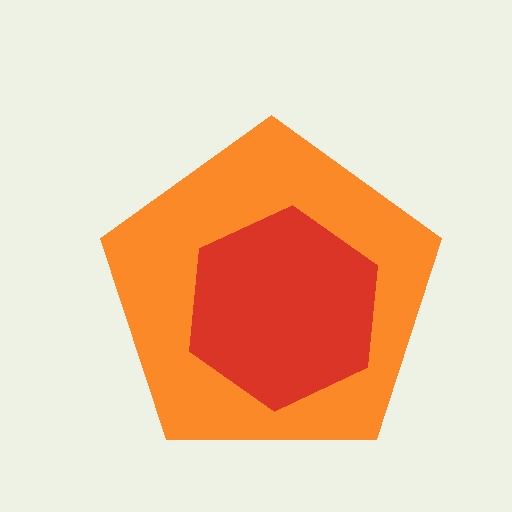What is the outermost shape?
The orange pentagon.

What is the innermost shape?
The red hexagon.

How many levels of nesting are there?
2.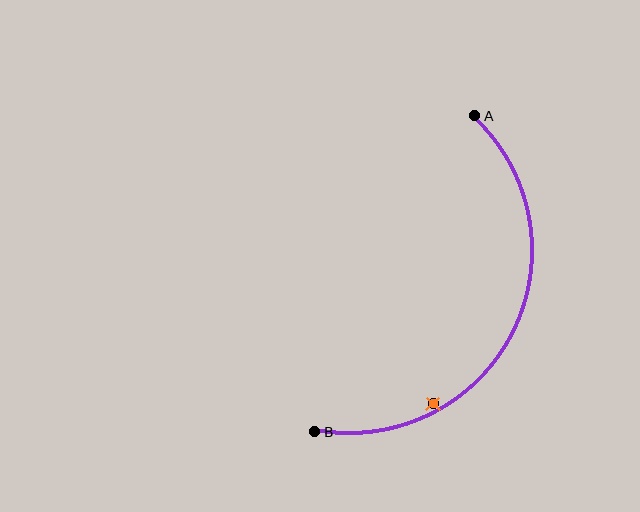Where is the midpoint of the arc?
The arc midpoint is the point on the curve farthest from the straight line joining A and B. It sits to the right of that line.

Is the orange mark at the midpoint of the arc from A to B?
No — the orange mark does not lie on the arc at all. It sits slightly inside the curve.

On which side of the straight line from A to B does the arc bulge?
The arc bulges to the right of the straight line connecting A and B.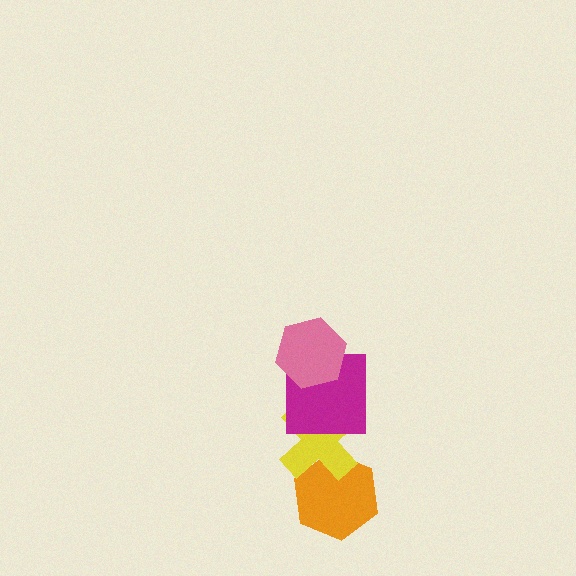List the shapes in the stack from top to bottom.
From top to bottom: the pink hexagon, the magenta square, the yellow cross, the orange hexagon.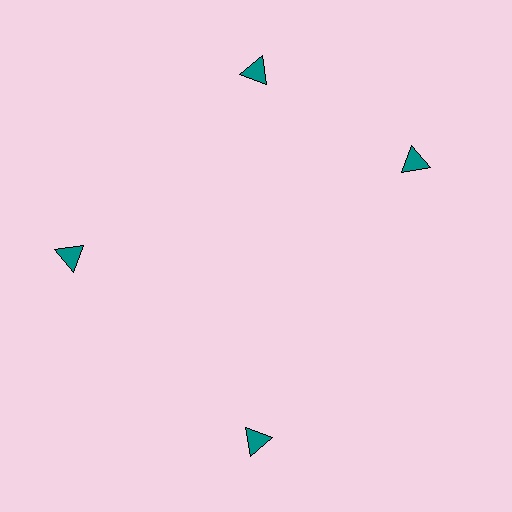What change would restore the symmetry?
The symmetry would be restored by rotating it back into even spacing with its neighbors so that all 4 triangles sit at equal angles and equal distance from the center.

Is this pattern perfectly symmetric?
No. The 4 teal triangles are arranged in a ring, but one element near the 3 o'clock position is rotated out of alignment along the ring, breaking the 4-fold rotational symmetry.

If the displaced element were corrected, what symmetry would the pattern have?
It would have 4-fold rotational symmetry — the pattern would map onto itself every 90 degrees.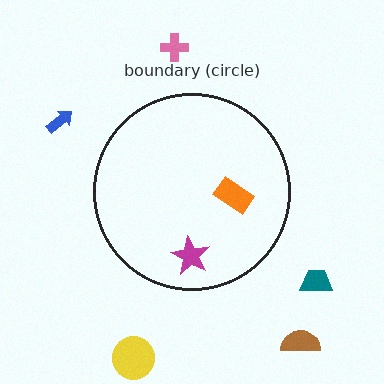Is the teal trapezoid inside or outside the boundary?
Outside.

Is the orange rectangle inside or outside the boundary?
Inside.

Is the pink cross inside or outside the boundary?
Outside.